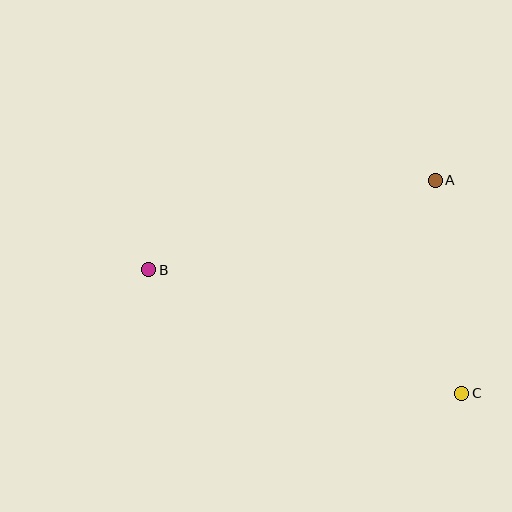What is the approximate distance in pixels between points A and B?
The distance between A and B is approximately 300 pixels.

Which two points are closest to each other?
Points A and C are closest to each other.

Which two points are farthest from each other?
Points B and C are farthest from each other.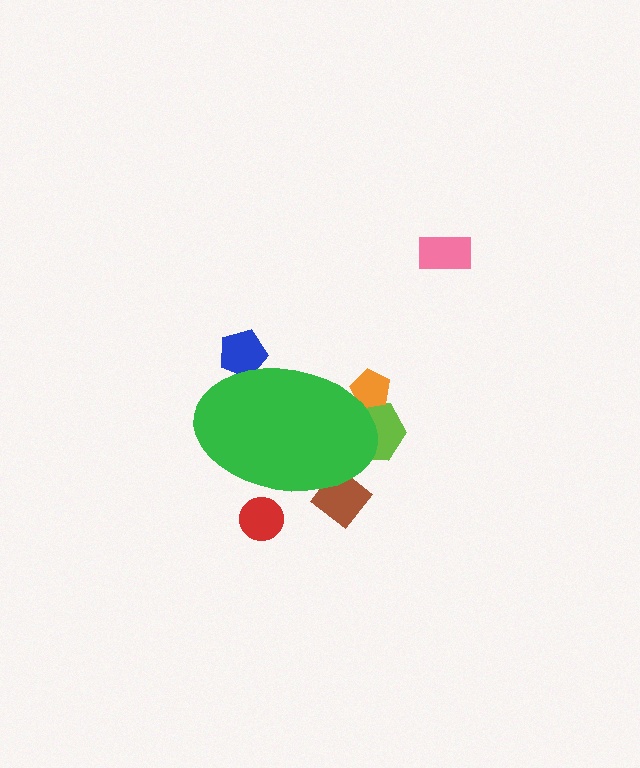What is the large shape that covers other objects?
A green ellipse.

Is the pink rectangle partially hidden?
No, the pink rectangle is fully visible.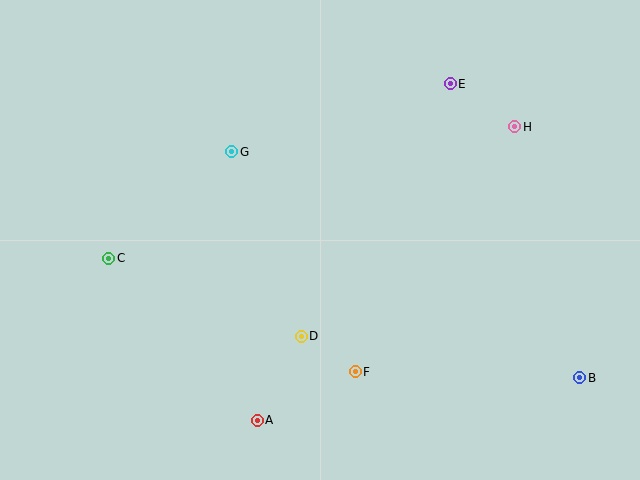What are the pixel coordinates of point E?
Point E is at (450, 84).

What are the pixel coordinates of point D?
Point D is at (301, 336).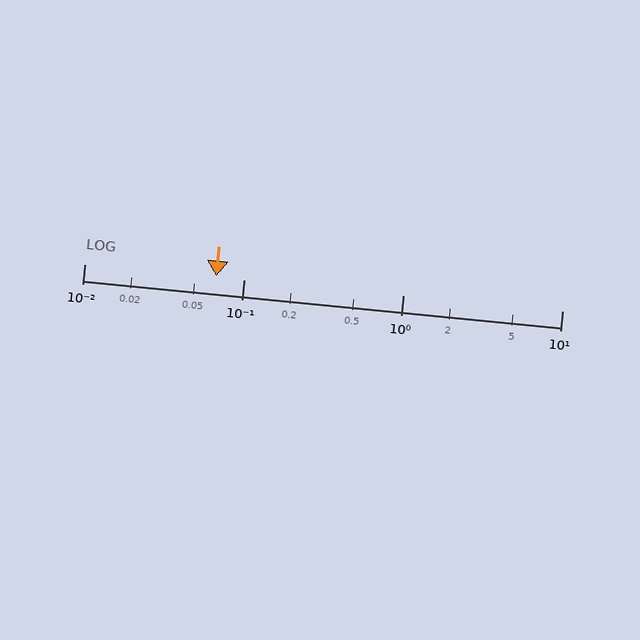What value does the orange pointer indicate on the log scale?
The pointer indicates approximately 0.067.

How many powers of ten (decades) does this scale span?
The scale spans 3 decades, from 0.01 to 10.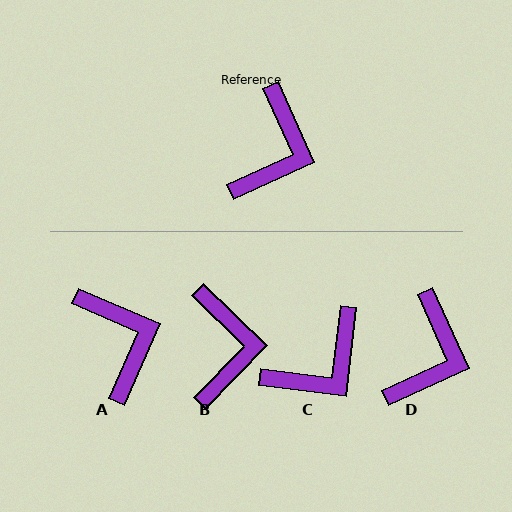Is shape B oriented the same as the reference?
No, it is off by about 21 degrees.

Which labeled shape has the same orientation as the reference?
D.